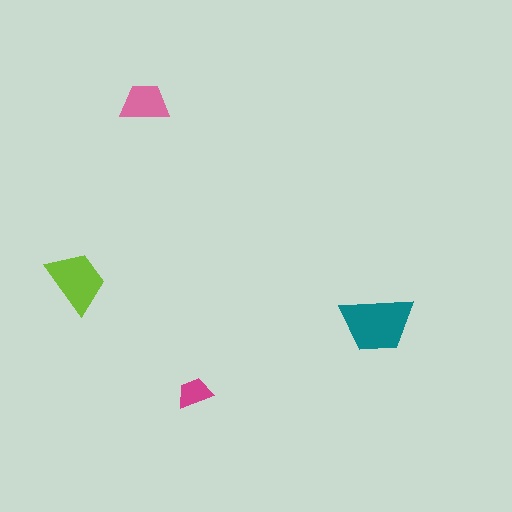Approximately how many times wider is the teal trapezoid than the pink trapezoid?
About 1.5 times wider.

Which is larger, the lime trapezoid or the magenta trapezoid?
The lime one.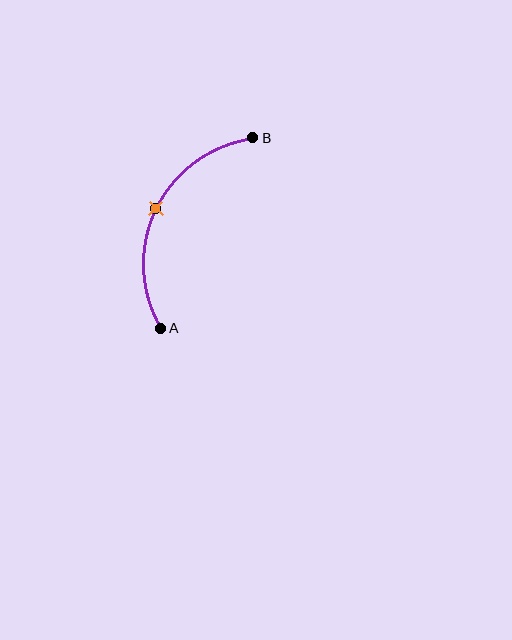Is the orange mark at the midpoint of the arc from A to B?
Yes. The orange mark lies on the arc at equal arc-length from both A and B — it is the arc midpoint.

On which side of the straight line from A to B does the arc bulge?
The arc bulges to the left of the straight line connecting A and B.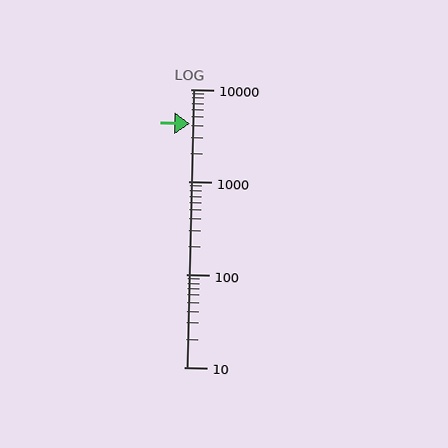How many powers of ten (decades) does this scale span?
The scale spans 3 decades, from 10 to 10000.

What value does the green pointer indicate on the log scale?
The pointer indicates approximately 4200.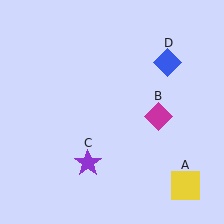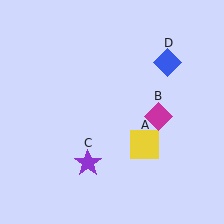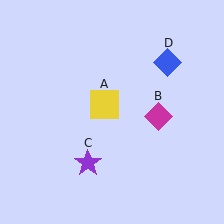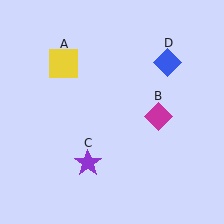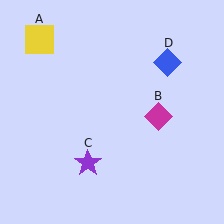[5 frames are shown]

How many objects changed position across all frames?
1 object changed position: yellow square (object A).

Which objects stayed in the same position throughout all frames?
Magenta diamond (object B) and purple star (object C) and blue diamond (object D) remained stationary.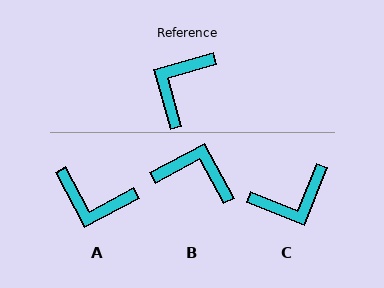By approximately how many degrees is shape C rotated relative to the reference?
Approximately 143 degrees counter-clockwise.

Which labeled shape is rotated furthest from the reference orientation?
C, about 143 degrees away.